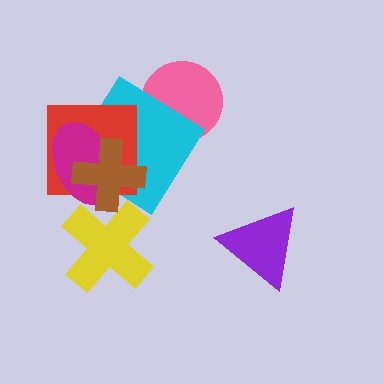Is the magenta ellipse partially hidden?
Yes, it is partially covered by another shape.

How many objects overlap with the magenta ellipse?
3 objects overlap with the magenta ellipse.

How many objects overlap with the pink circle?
1 object overlaps with the pink circle.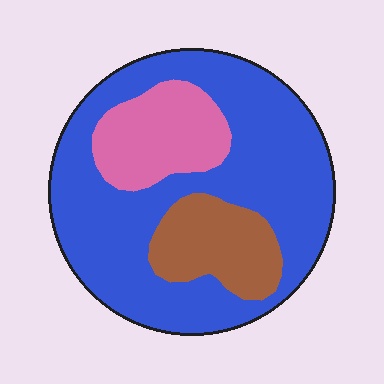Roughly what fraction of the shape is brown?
Brown takes up about one sixth (1/6) of the shape.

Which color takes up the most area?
Blue, at roughly 65%.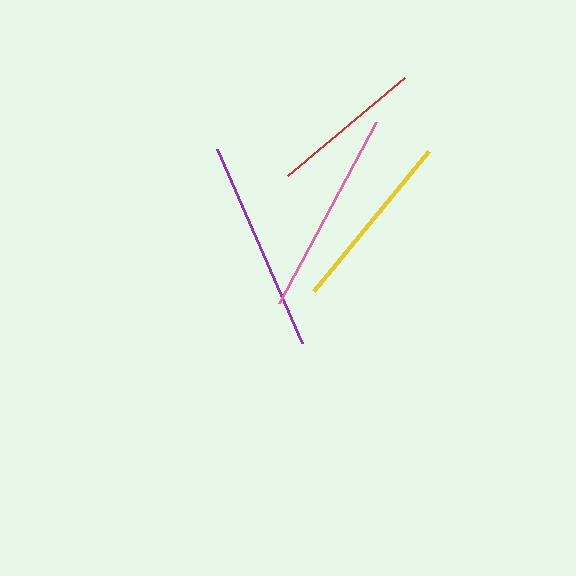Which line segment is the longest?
The purple line is the longest at approximately 212 pixels.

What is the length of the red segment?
The red segment is approximately 153 pixels long.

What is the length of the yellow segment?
The yellow segment is approximately 181 pixels long.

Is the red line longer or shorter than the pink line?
The pink line is longer than the red line.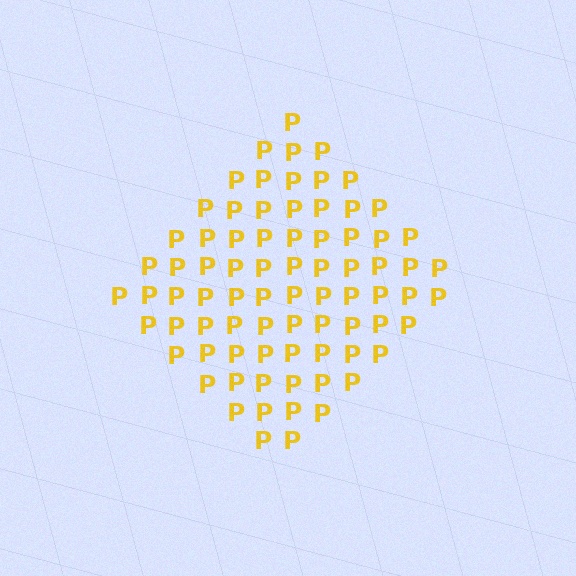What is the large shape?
The large shape is a diamond.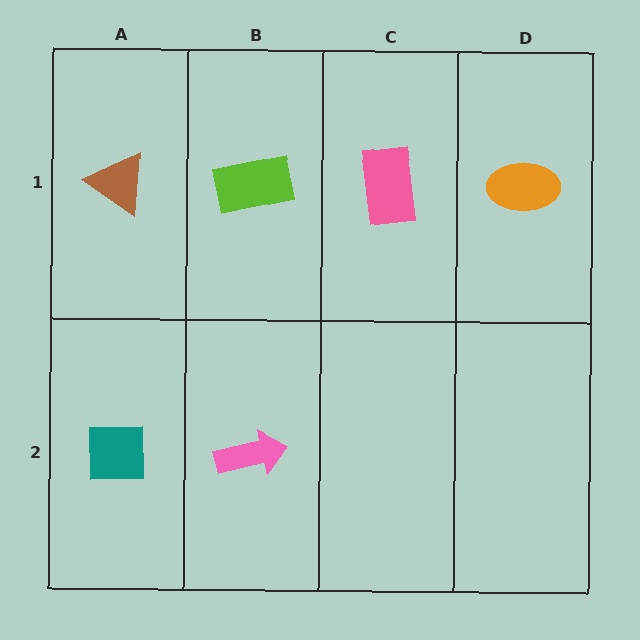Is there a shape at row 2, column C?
No, that cell is empty.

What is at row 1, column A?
A brown triangle.